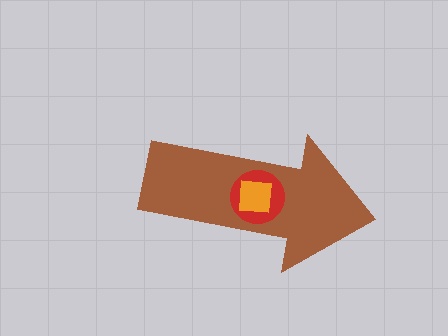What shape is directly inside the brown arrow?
The red circle.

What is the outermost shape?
The brown arrow.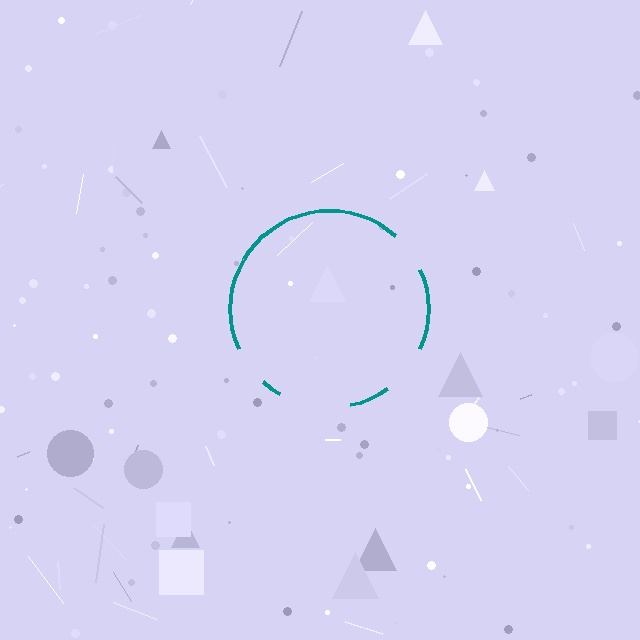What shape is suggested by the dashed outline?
The dashed outline suggests a circle.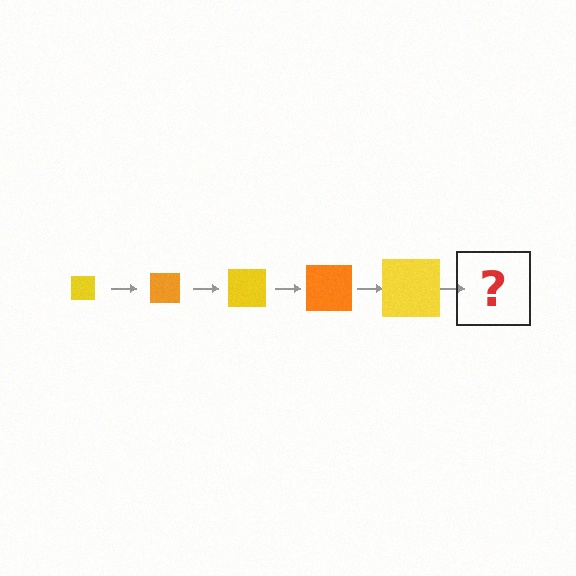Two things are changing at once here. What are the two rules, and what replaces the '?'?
The two rules are that the square grows larger each step and the color cycles through yellow and orange. The '?' should be an orange square, larger than the previous one.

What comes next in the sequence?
The next element should be an orange square, larger than the previous one.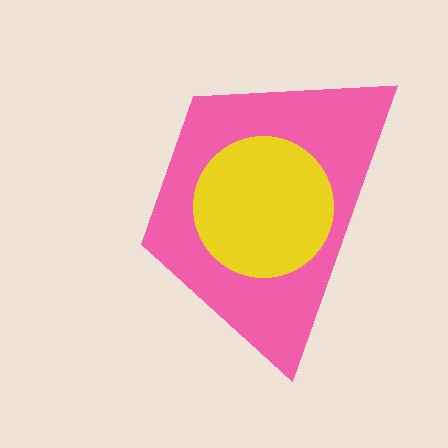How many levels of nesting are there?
2.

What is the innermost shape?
The yellow circle.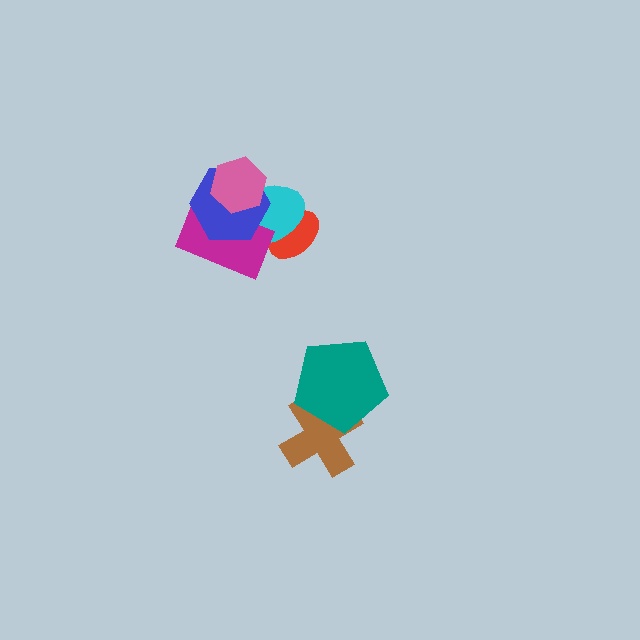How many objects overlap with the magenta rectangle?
3 objects overlap with the magenta rectangle.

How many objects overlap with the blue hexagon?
3 objects overlap with the blue hexagon.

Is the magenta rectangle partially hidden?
Yes, it is partially covered by another shape.